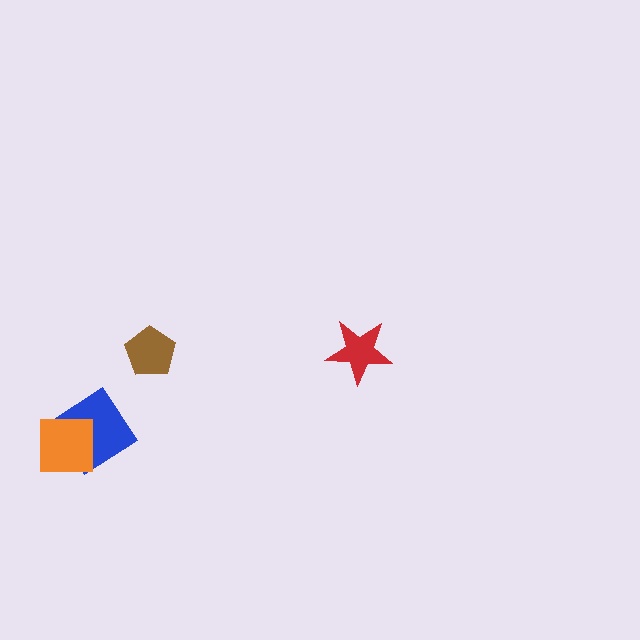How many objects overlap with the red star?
0 objects overlap with the red star.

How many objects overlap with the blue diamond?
1 object overlaps with the blue diamond.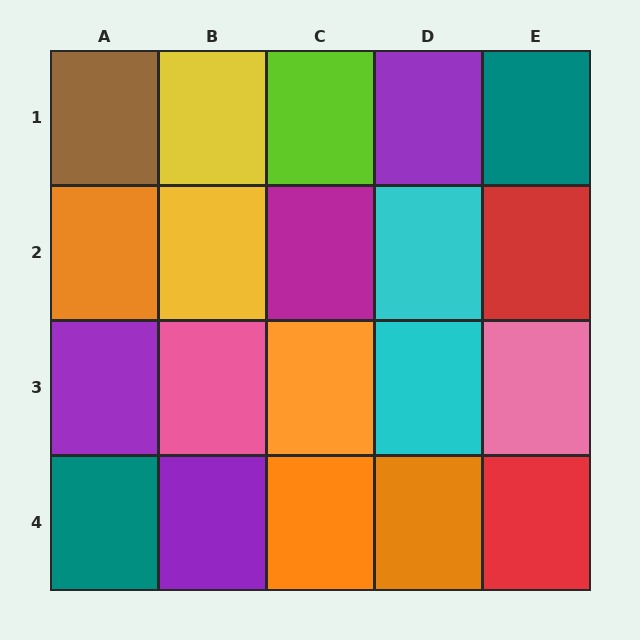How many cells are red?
2 cells are red.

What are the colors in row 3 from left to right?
Purple, pink, orange, cyan, pink.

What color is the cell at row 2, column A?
Orange.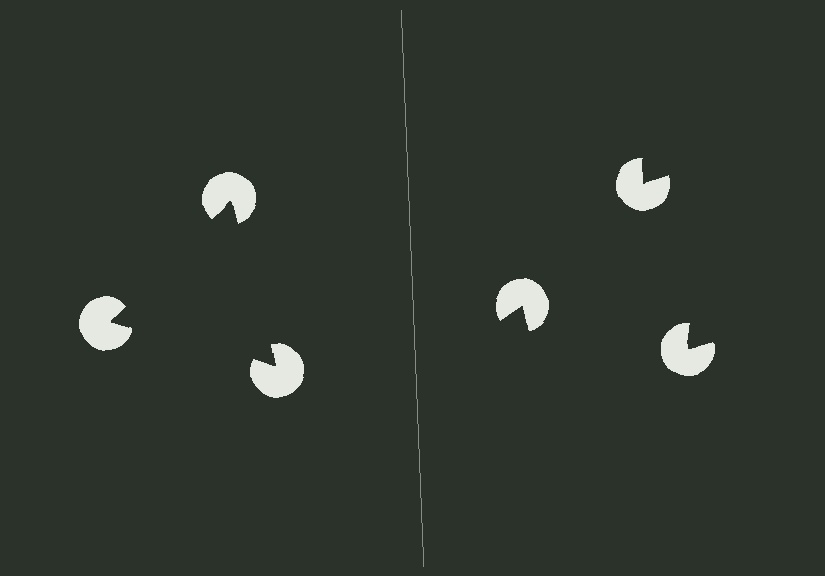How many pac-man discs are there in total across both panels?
6 — 3 on each side.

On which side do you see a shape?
An illusory triangle appears on the left side. On the right side the wedge cuts are rotated, so no coherent shape forms.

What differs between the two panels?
The pac-man discs are positioned identically on both sides; only the wedge orientations differ. On the left they align to a triangle; on the right they are misaligned.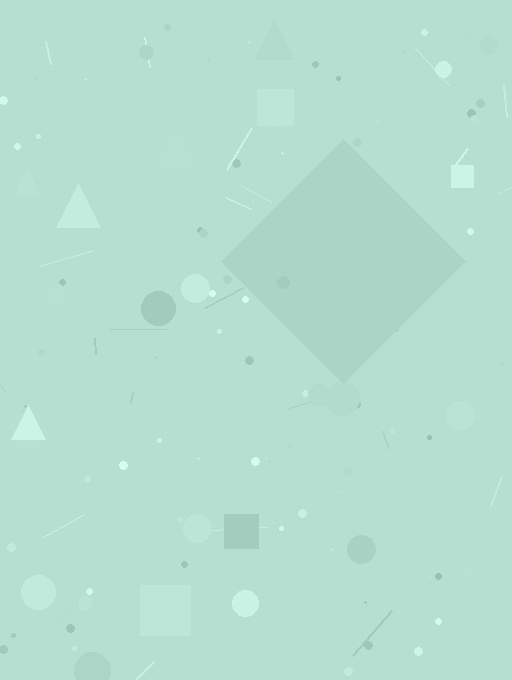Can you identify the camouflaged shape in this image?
The camouflaged shape is a diamond.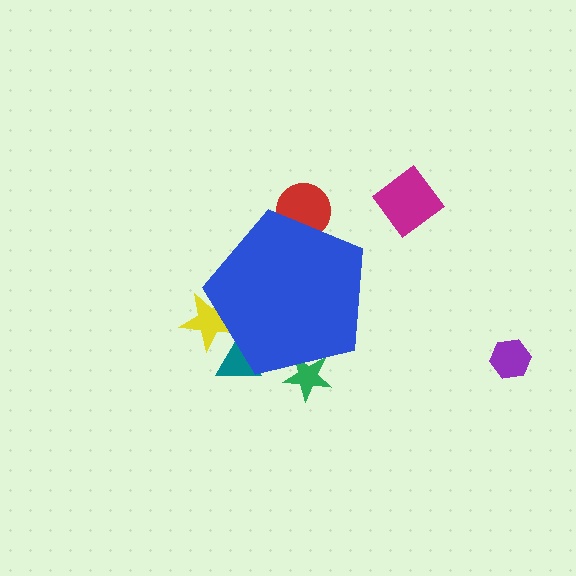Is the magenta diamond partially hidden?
No, the magenta diamond is fully visible.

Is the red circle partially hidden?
Yes, the red circle is partially hidden behind the blue pentagon.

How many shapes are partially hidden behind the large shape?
4 shapes are partially hidden.